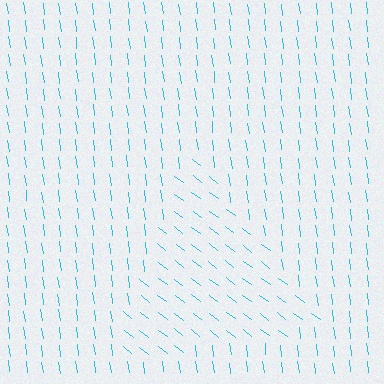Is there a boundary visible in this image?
Yes, there is a texture boundary formed by a change in line orientation.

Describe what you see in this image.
The image is filled with small cyan line segments. A triangle region in the image has lines oriented differently from the surrounding lines, creating a visible texture boundary.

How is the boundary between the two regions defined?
The boundary is defined purely by a change in line orientation (approximately 45 degrees difference). All lines are the same color and thickness.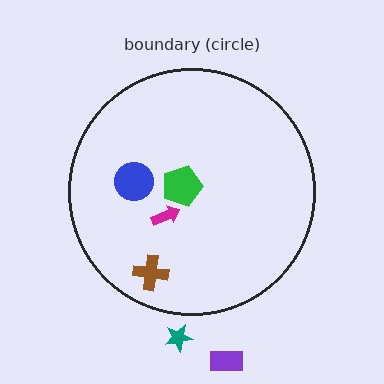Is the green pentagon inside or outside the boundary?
Inside.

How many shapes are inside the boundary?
4 inside, 2 outside.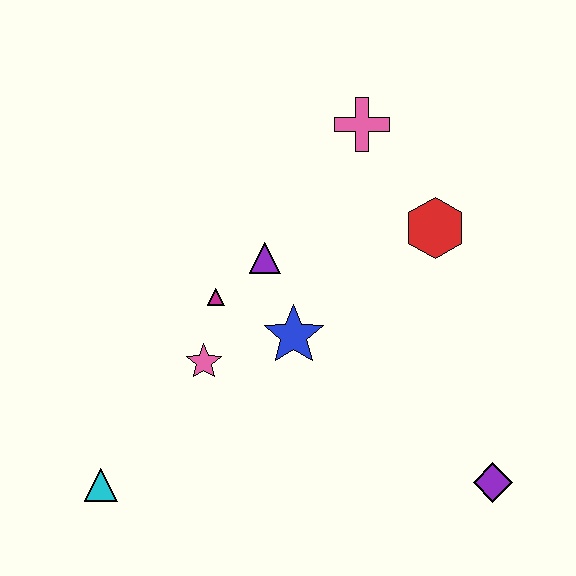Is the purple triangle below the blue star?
No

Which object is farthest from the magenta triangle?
The purple diamond is farthest from the magenta triangle.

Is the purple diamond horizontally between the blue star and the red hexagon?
No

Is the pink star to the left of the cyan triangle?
No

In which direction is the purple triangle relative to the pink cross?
The purple triangle is below the pink cross.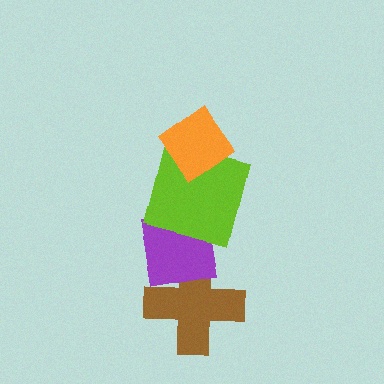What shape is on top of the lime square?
The orange diamond is on top of the lime square.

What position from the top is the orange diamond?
The orange diamond is 1st from the top.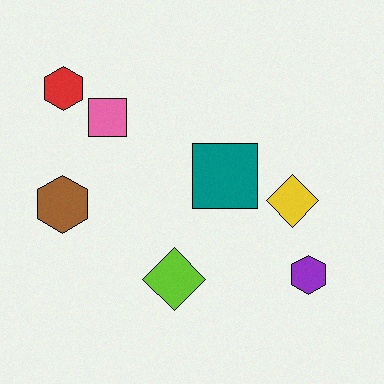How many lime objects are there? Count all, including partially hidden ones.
There is 1 lime object.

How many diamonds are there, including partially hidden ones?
There are 2 diamonds.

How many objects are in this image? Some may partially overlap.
There are 7 objects.